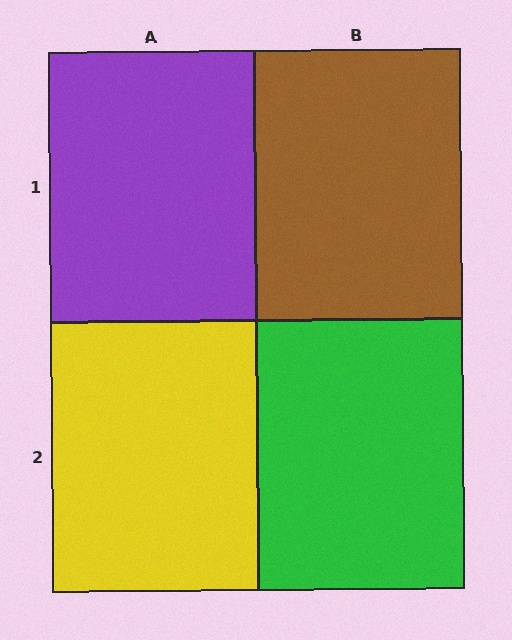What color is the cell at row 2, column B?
Green.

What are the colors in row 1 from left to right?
Purple, brown.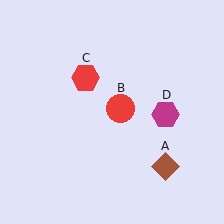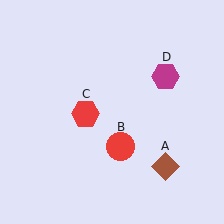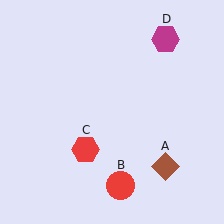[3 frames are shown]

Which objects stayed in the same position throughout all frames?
Brown diamond (object A) remained stationary.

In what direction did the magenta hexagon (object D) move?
The magenta hexagon (object D) moved up.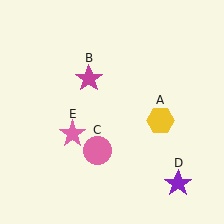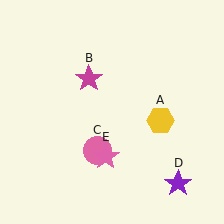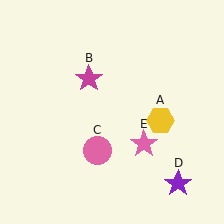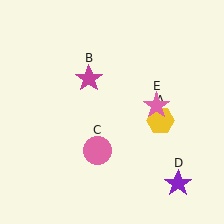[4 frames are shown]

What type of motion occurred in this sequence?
The pink star (object E) rotated counterclockwise around the center of the scene.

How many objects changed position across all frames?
1 object changed position: pink star (object E).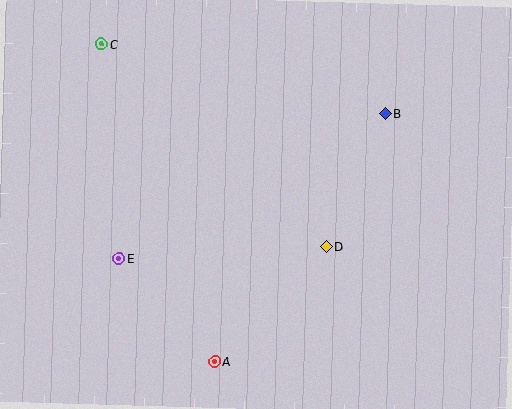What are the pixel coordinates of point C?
Point C is at (101, 44).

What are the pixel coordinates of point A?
Point A is at (215, 362).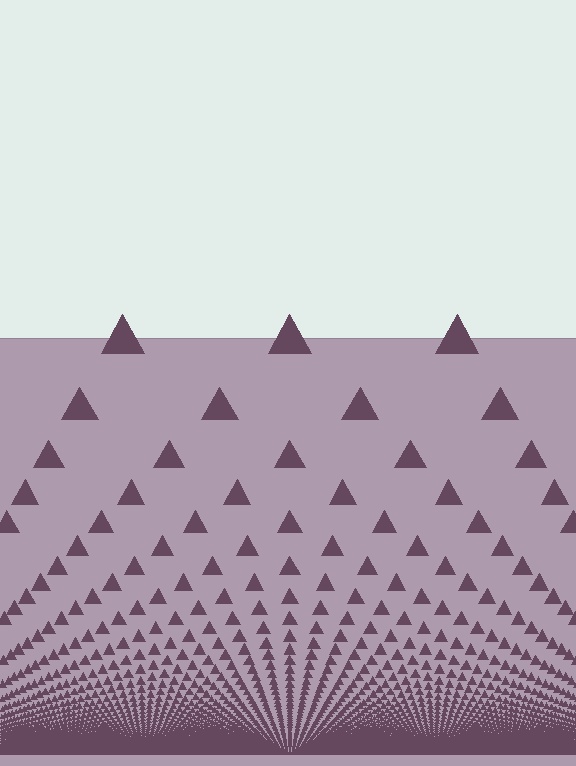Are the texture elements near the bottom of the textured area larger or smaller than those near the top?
Smaller. The gradient is inverted — elements near the bottom are smaller and denser.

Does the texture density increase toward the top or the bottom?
Density increases toward the bottom.